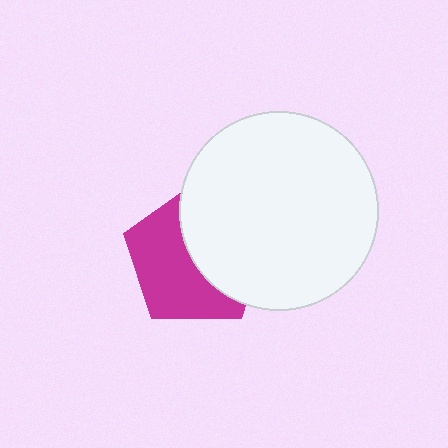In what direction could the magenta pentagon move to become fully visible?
The magenta pentagon could move left. That would shift it out from behind the white circle entirely.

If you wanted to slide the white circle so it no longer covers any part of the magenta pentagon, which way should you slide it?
Slide it right — that is the most direct way to separate the two shapes.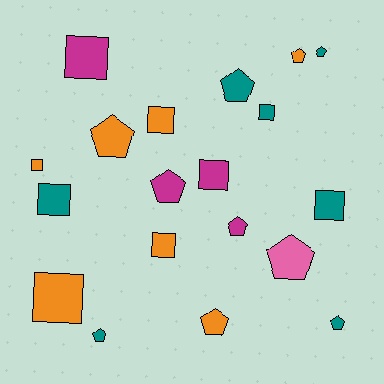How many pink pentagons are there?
There is 1 pink pentagon.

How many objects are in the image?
There are 19 objects.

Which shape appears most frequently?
Pentagon, with 10 objects.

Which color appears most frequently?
Teal, with 7 objects.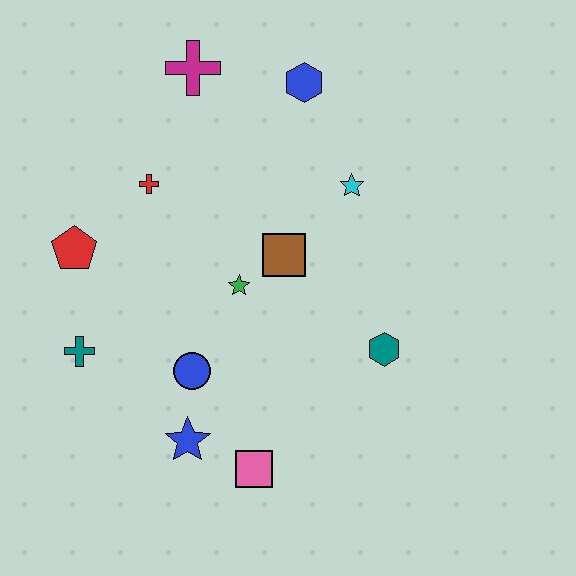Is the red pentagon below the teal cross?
No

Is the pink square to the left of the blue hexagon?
Yes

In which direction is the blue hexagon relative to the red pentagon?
The blue hexagon is to the right of the red pentagon.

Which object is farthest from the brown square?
The teal cross is farthest from the brown square.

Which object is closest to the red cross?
The red pentagon is closest to the red cross.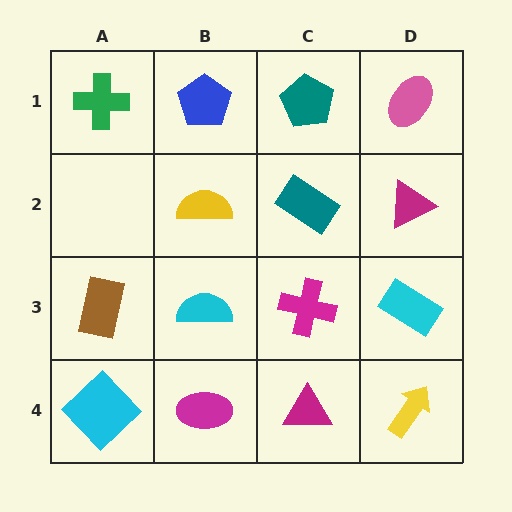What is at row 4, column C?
A magenta triangle.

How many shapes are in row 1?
4 shapes.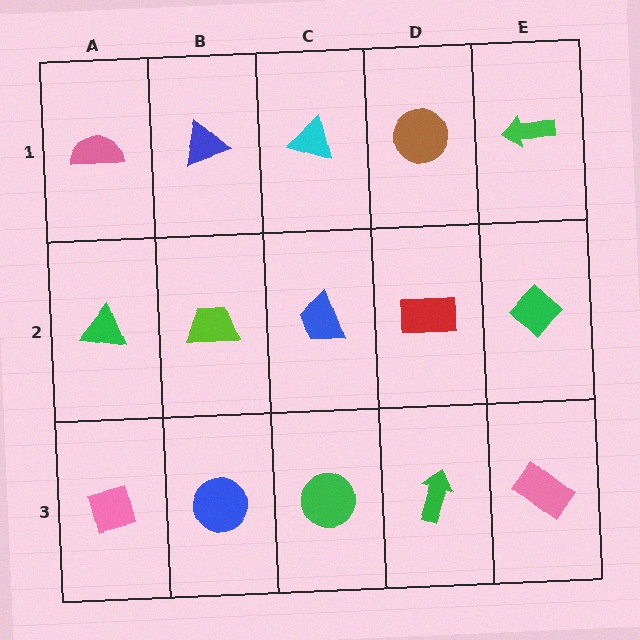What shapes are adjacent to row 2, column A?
A pink semicircle (row 1, column A), a pink square (row 3, column A), a lime trapezoid (row 2, column B).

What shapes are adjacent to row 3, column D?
A red rectangle (row 2, column D), a green circle (row 3, column C), a pink rectangle (row 3, column E).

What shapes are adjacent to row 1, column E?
A green diamond (row 2, column E), a brown circle (row 1, column D).